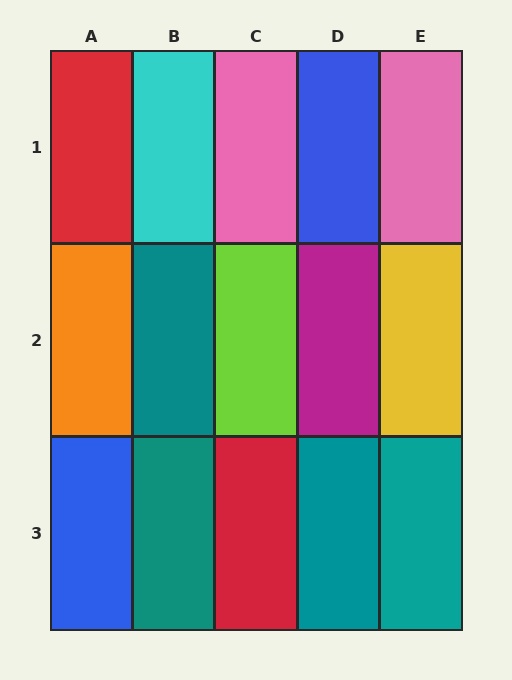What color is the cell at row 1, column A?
Red.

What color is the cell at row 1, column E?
Pink.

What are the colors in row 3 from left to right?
Blue, teal, red, teal, teal.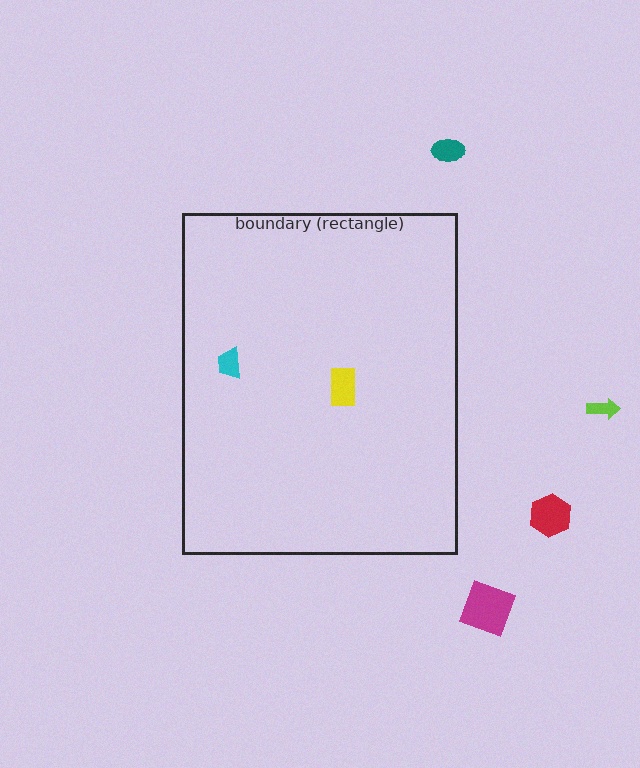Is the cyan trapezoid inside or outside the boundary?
Inside.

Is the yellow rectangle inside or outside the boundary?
Inside.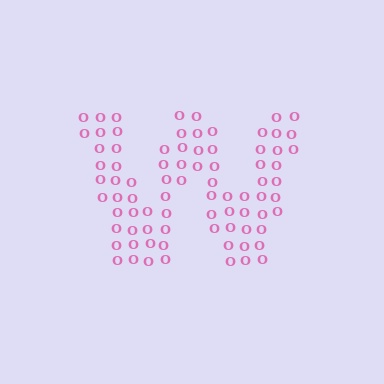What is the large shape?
The large shape is the letter W.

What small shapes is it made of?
It is made of small letter O's.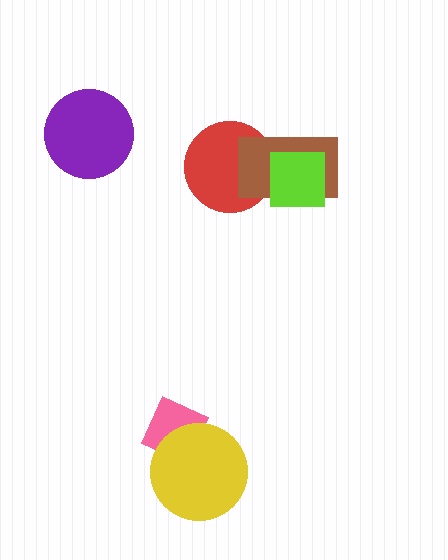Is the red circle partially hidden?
Yes, it is partially covered by another shape.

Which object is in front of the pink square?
The yellow circle is in front of the pink square.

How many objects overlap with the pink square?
1 object overlaps with the pink square.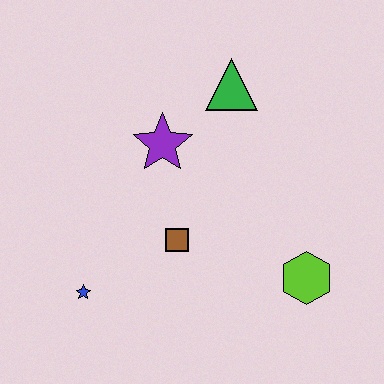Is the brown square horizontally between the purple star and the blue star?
No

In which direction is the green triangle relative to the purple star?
The green triangle is to the right of the purple star.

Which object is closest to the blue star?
The brown square is closest to the blue star.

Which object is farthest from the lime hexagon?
The blue star is farthest from the lime hexagon.